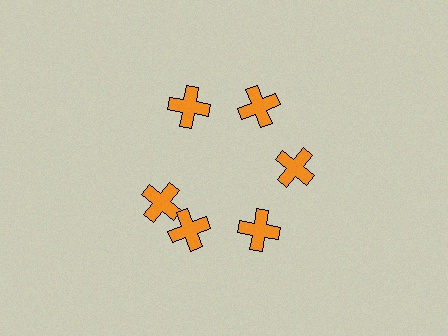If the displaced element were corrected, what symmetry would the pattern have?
It would have 6-fold rotational symmetry — the pattern would map onto itself every 60 degrees.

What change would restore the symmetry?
The symmetry would be restored by rotating it back into even spacing with its neighbors so that all 6 crosses sit at equal angles and equal distance from the center.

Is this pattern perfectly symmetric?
No. The 6 orange crosses are arranged in a ring, but one element near the 9 o'clock position is rotated out of alignment along the ring, breaking the 6-fold rotational symmetry.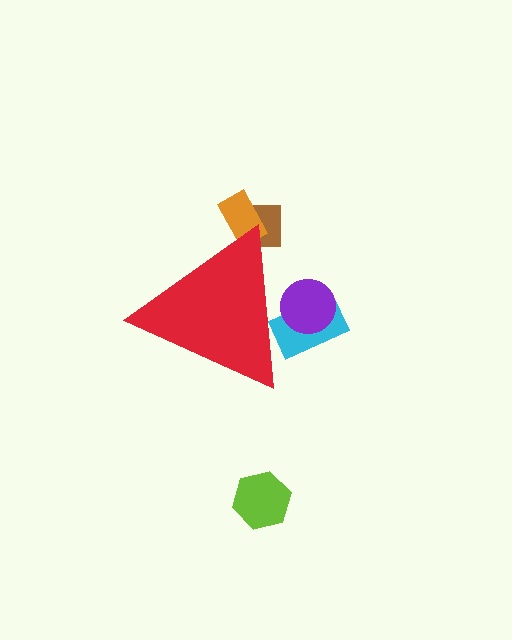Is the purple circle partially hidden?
Yes, the purple circle is partially hidden behind the red triangle.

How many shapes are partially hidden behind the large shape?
4 shapes are partially hidden.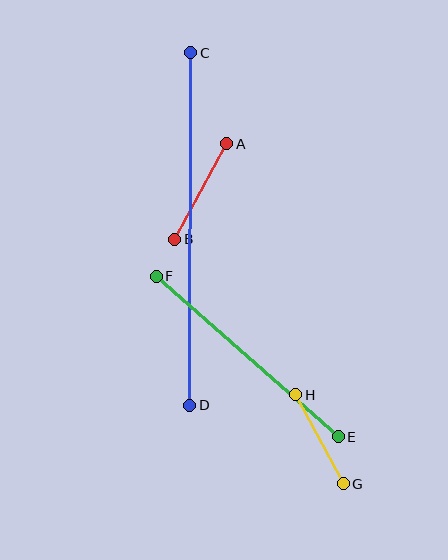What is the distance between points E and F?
The distance is approximately 242 pixels.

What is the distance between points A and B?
The distance is approximately 109 pixels.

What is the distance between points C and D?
The distance is approximately 352 pixels.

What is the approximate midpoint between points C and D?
The midpoint is at approximately (190, 229) pixels.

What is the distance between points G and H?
The distance is approximately 101 pixels.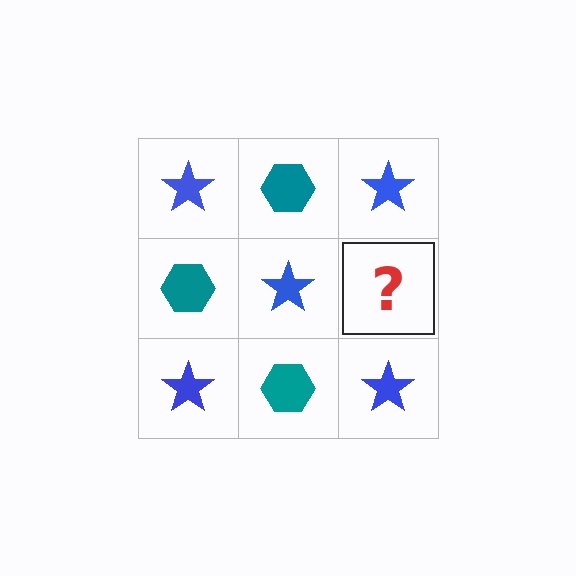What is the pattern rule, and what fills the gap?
The rule is that it alternates blue star and teal hexagon in a checkerboard pattern. The gap should be filled with a teal hexagon.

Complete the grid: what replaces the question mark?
The question mark should be replaced with a teal hexagon.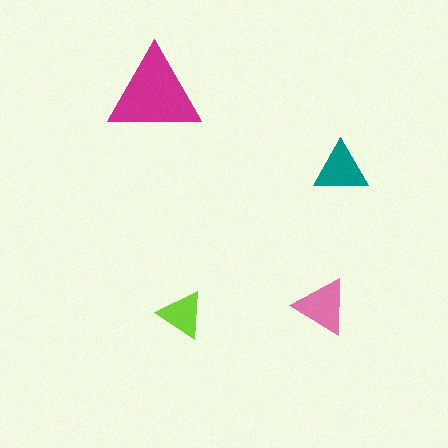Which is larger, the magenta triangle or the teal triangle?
The magenta one.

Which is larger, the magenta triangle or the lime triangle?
The magenta one.